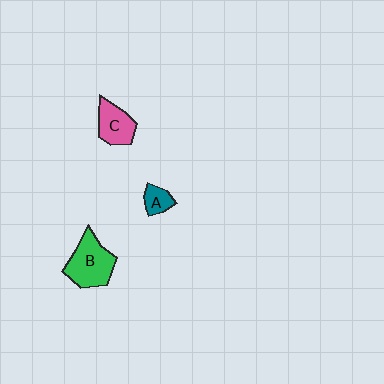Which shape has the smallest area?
Shape A (teal).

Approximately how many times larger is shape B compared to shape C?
Approximately 1.5 times.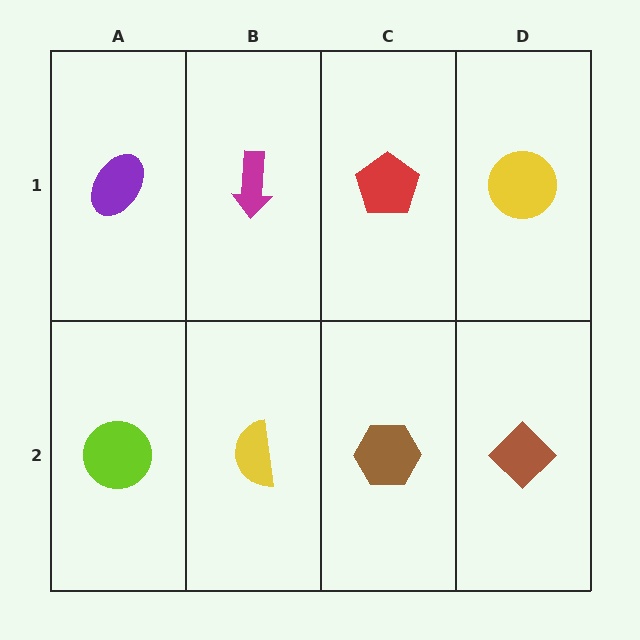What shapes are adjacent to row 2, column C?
A red pentagon (row 1, column C), a yellow semicircle (row 2, column B), a brown diamond (row 2, column D).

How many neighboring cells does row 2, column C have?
3.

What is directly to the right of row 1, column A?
A magenta arrow.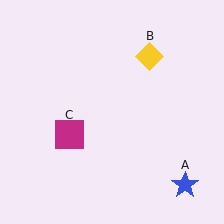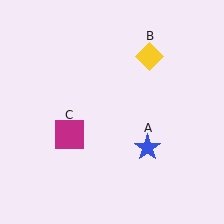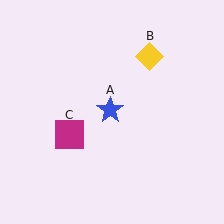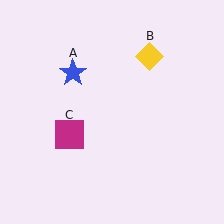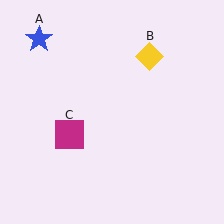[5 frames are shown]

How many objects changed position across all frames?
1 object changed position: blue star (object A).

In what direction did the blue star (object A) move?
The blue star (object A) moved up and to the left.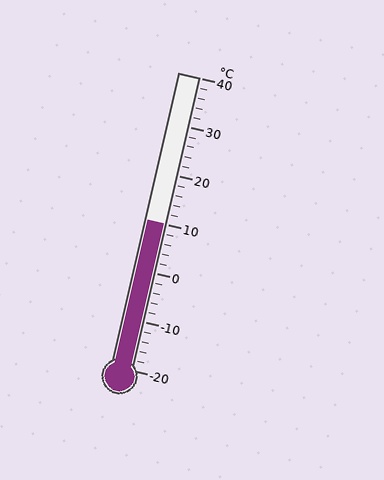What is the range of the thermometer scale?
The thermometer scale ranges from -20°C to 40°C.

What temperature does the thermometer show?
The thermometer shows approximately 10°C.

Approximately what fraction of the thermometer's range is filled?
The thermometer is filled to approximately 50% of its range.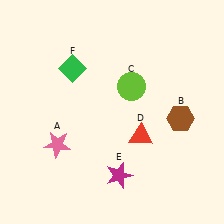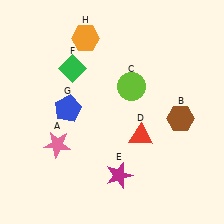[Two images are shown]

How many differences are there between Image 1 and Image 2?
There are 2 differences between the two images.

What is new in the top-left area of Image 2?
A blue pentagon (G) was added in the top-left area of Image 2.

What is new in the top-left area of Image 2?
An orange hexagon (H) was added in the top-left area of Image 2.